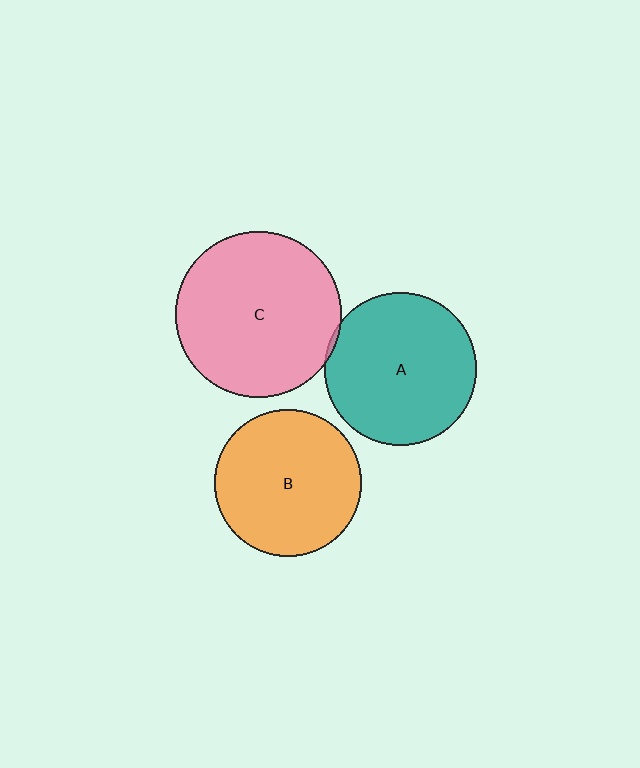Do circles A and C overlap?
Yes.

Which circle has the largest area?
Circle C (pink).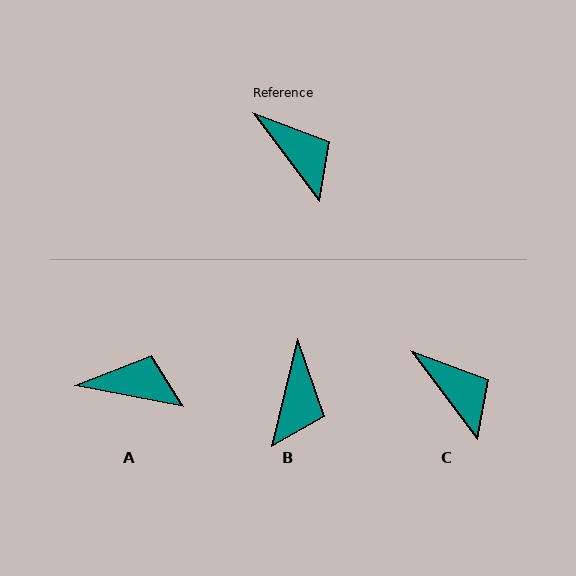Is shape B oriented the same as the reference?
No, it is off by about 51 degrees.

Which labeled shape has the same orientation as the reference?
C.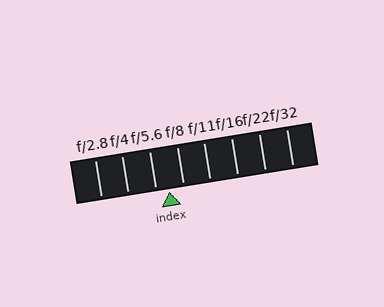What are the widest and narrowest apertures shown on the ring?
The widest aperture shown is f/2.8 and the narrowest is f/32.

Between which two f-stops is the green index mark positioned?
The index mark is between f/5.6 and f/8.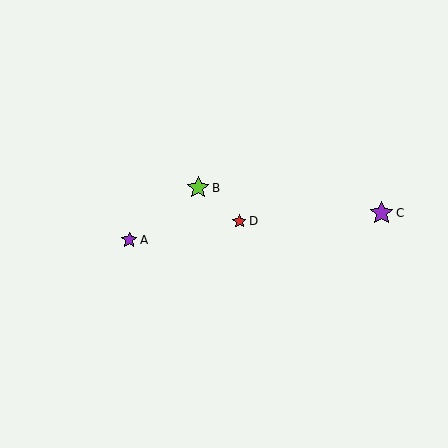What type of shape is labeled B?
Shape B is a lime star.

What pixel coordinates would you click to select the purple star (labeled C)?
Click at (382, 213) to select the purple star C.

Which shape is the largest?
The purple star (labeled C) is the largest.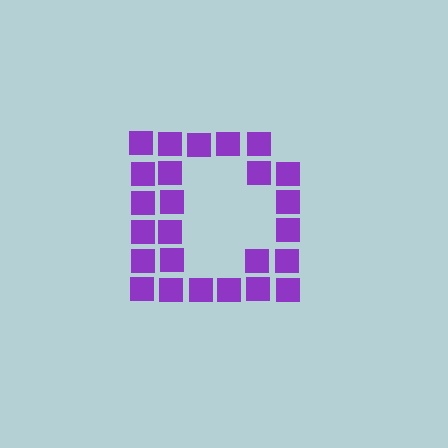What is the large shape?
The large shape is the letter D.